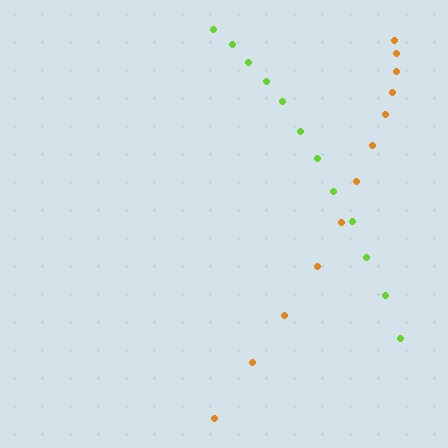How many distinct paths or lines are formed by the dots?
There are 2 distinct paths.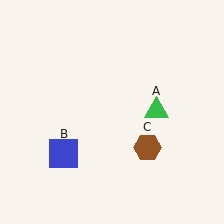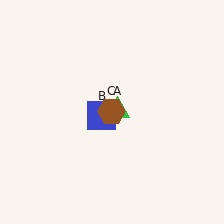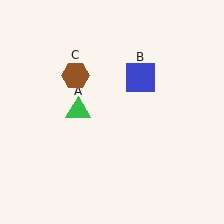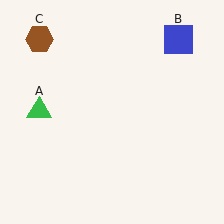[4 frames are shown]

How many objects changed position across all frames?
3 objects changed position: green triangle (object A), blue square (object B), brown hexagon (object C).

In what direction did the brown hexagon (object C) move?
The brown hexagon (object C) moved up and to the left.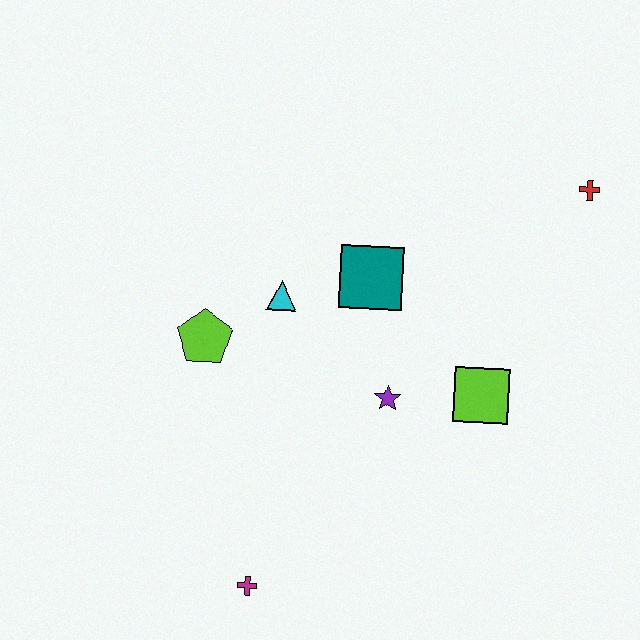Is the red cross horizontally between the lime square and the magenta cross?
No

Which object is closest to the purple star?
The lime square is closest to the purple star.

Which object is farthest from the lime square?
The magenta cross is farthest from the lime square.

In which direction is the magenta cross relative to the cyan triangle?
The magenta cross is below the cyan triangle.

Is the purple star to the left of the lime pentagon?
No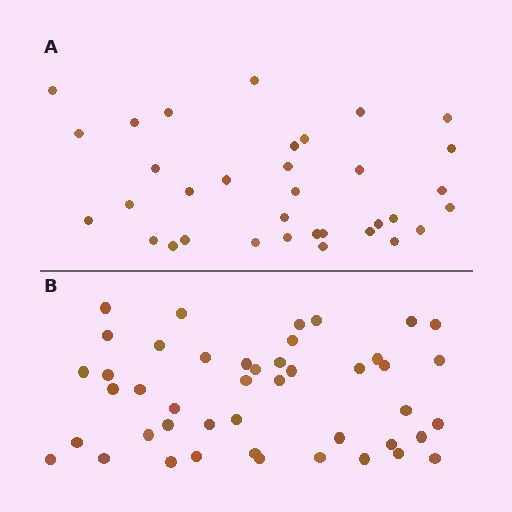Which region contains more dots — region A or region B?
Region B (the bottom region) has more dots.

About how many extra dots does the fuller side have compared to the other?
Region B has roughly 12 or so more dots than region A.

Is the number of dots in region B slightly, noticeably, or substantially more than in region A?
Region B has noticeably more, but not dramatically so. The ratio is roughly 1.3 to 1.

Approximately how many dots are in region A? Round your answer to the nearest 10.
About 30 dots. (The exact count is 34, which rounds to 30.)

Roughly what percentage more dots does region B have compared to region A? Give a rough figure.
About 30% more.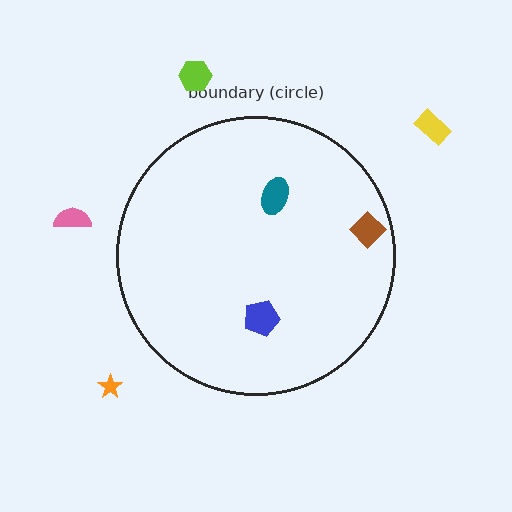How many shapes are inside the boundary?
3 inside, 4 outside.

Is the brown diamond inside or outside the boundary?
Inside.